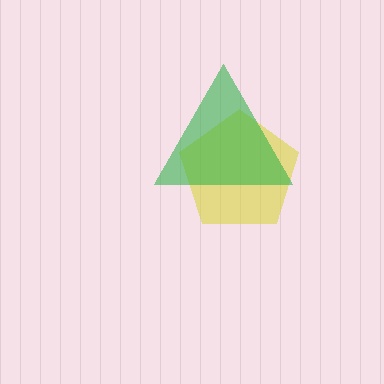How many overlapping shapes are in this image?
There are 2 overlapping shapes in the image.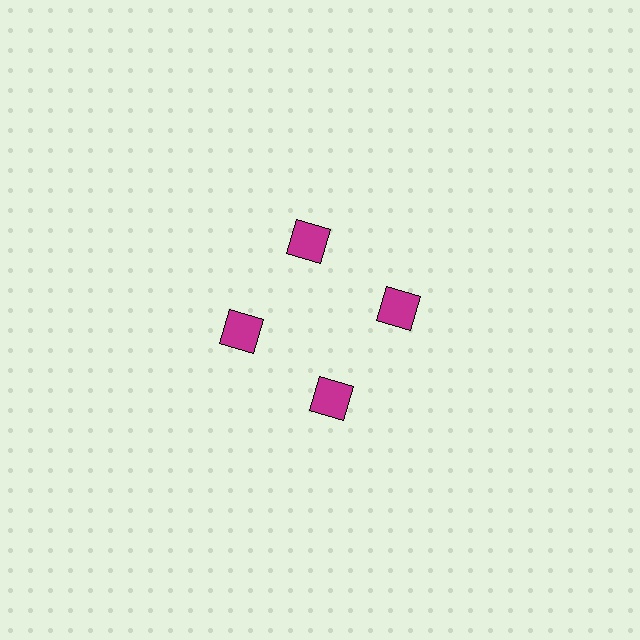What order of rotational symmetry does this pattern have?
This pattern has 4-fold rotational symmetry.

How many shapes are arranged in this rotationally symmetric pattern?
There are 4 shapes, arranged in 4 groups of 1.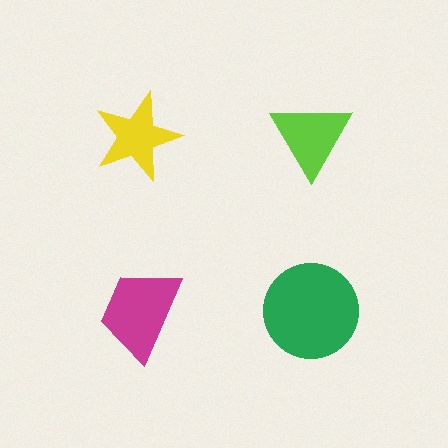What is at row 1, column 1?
A yellow star.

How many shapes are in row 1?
2 shapes.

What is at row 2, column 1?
A magenta trapezoid.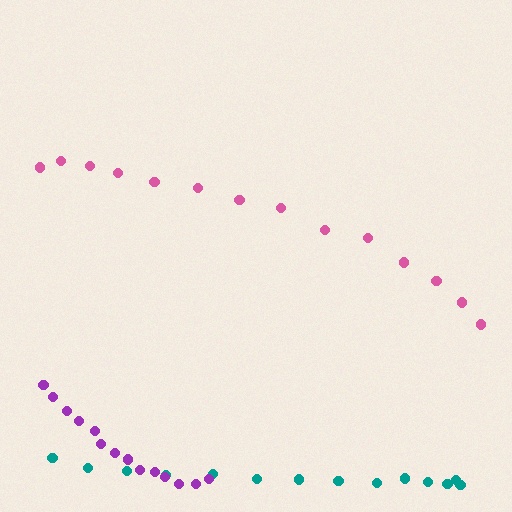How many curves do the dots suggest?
There are 3 distinct paths.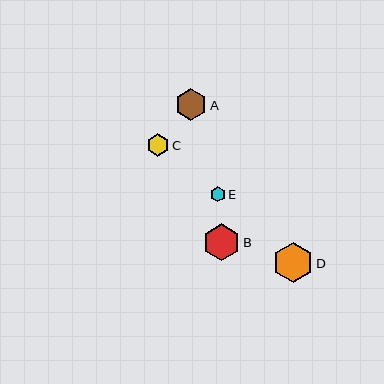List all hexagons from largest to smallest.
From largest to smallest: D, B, A, C, E.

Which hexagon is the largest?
Hexagon D is the largest with a size of approximately 40 pixels.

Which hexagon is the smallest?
Hexagon E is the smallest with a size of approximately 15 pixels.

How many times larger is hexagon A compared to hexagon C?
Hexagon A is approximately 1.4 times the size of hexagon C.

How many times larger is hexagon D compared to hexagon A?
Hexagon D is approximately 1.3 times the size of hexagon A.